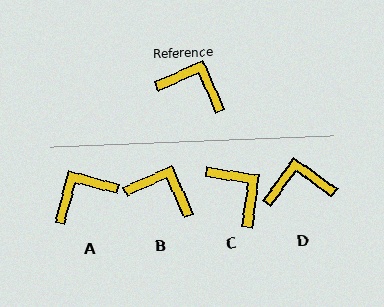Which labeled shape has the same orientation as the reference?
B.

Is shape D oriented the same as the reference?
No, it is off by about 30 degrees.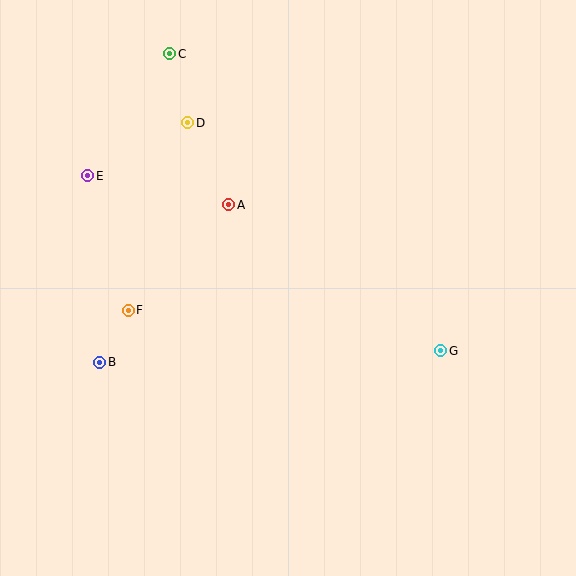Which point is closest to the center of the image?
Point A at (229, 205) is closest to the center.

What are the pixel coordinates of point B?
Point B is at (100, 362).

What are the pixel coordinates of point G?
Point G is at (441, 351).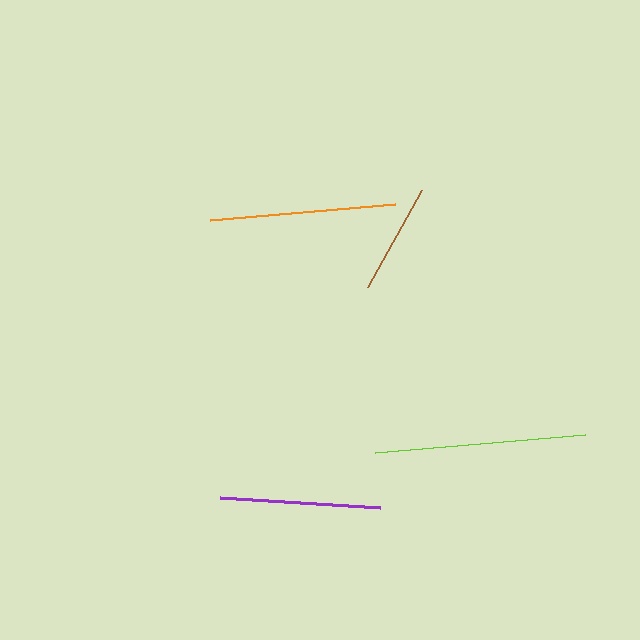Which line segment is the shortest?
The brown line is the shortest at approximately 111 pixels.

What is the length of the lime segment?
The lime segment is approximately 210 pixels long.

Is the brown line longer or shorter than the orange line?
The orange line is longer than the brown line.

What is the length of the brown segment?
The brown segment is approximately 111 pixels long.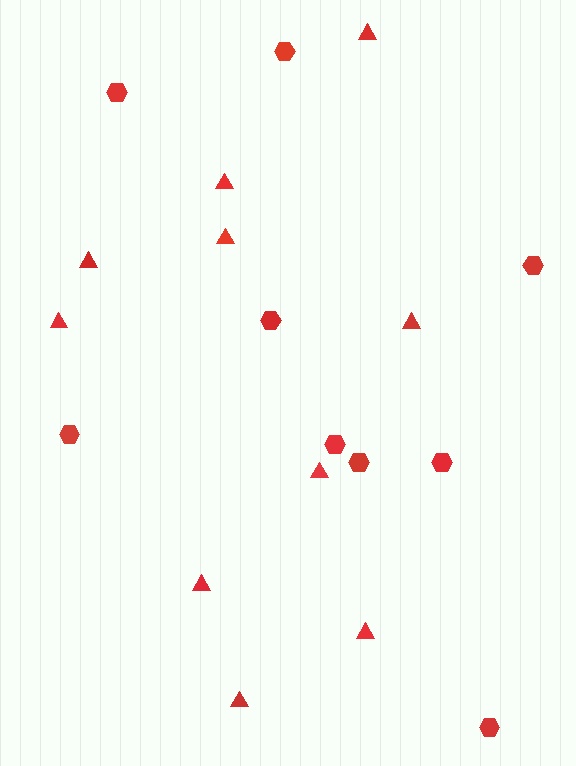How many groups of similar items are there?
There are 2 groups: one group of hexagons (9) and one group of triangles (10).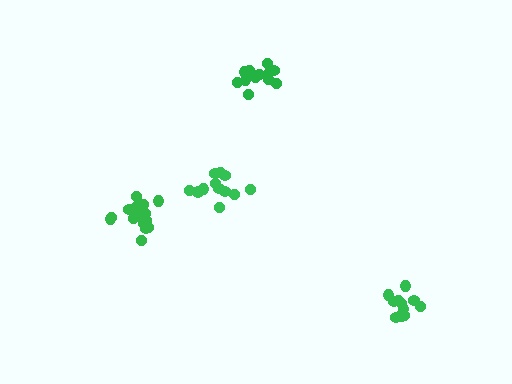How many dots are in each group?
Group 1: 12 dots, Group 2: 18 dots, Group 3: 12 dots, Group 4: 14 dots (56 total).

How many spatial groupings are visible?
There are 4 spatial groupings.